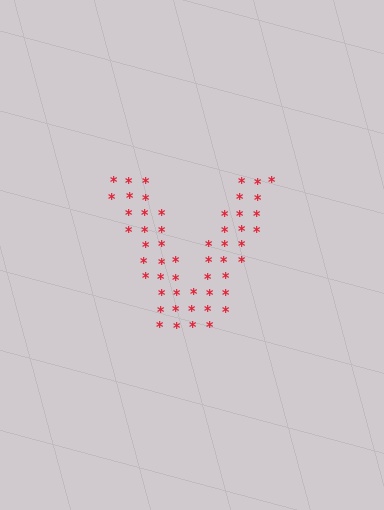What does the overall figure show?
The overall figure shows the letter V.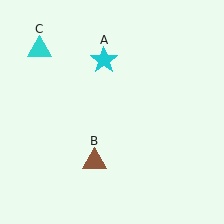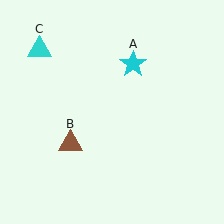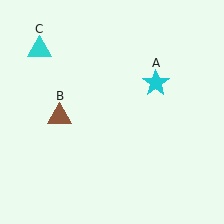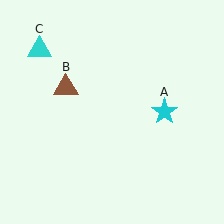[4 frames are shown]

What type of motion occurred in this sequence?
The cyan star (object A), brown triangle (object B) rotated clockwise around the center of the scene.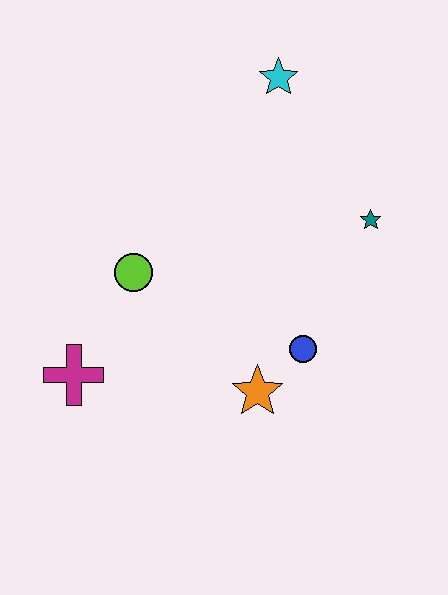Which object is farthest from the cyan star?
The magenta cross is farthest from the cyan star.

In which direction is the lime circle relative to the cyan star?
The lime circle is below the cyan star.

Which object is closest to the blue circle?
The orange star is closest to the blue circle.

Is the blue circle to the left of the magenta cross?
No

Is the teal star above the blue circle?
Yes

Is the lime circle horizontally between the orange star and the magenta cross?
Yes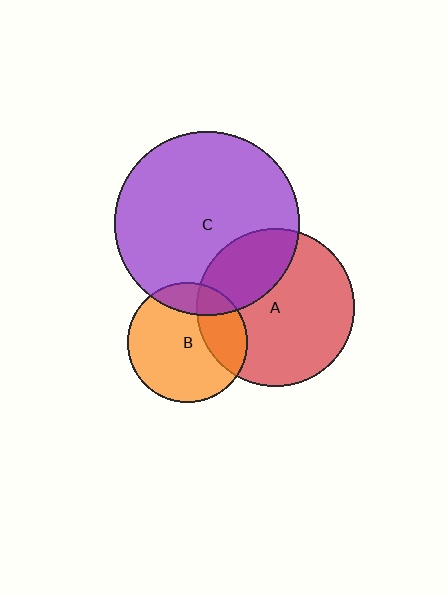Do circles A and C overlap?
Yes.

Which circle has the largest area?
Circle C (purple).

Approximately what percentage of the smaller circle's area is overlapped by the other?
Approximately 30%.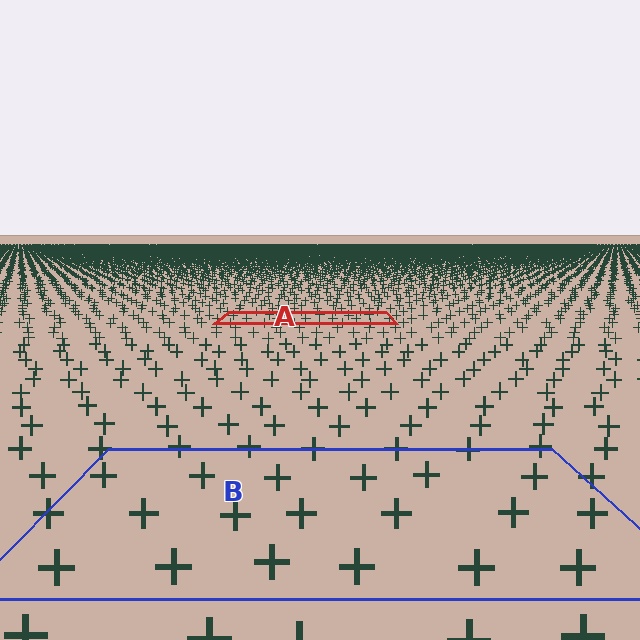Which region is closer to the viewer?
Region B is closer. The texture elements there are larger and more spread out.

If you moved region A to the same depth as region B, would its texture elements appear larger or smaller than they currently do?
They would appear larger. At a closer depth, the same texture elements are projected at a bigger on-screen size.